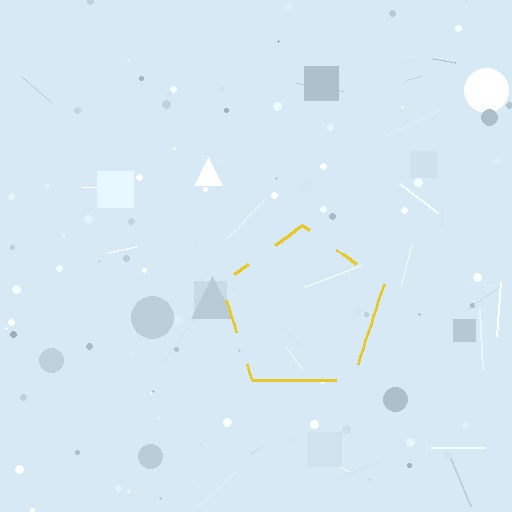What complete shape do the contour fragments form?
The contour fragments form a pentagon.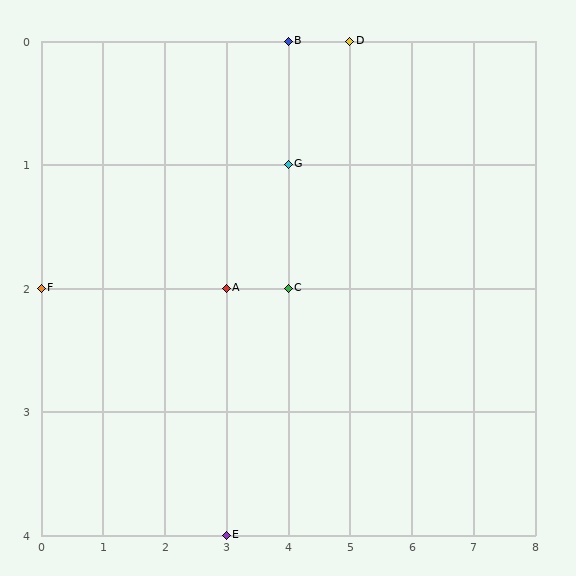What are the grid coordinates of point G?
Point G is at grid coordinates (4, 1).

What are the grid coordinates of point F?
Point F is at grid coordinates (0, 2).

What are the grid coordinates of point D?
Point D is at grid coordinates (5, 0).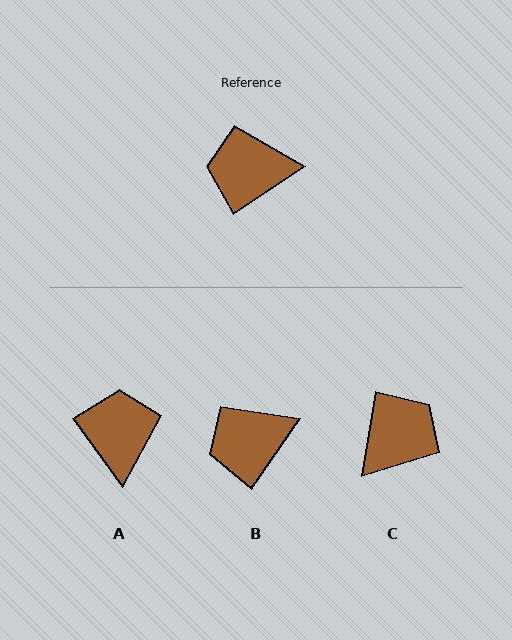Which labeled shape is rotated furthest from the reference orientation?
C, about 133 degrees away.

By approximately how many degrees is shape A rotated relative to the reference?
Approximately 88 degrees clockwise.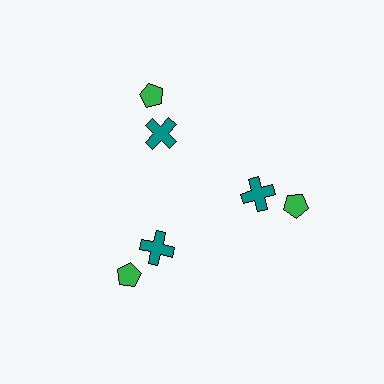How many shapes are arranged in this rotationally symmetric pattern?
There are 6 shapes, arranged in 3 groups of 2.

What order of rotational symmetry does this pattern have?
This pattern has 3-fold rotational symmetry.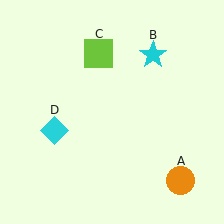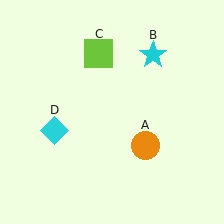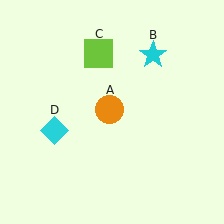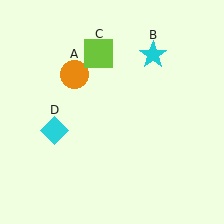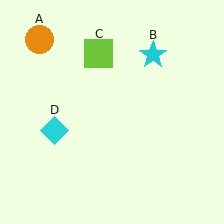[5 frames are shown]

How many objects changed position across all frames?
1 object changed position: orange circle (object A).